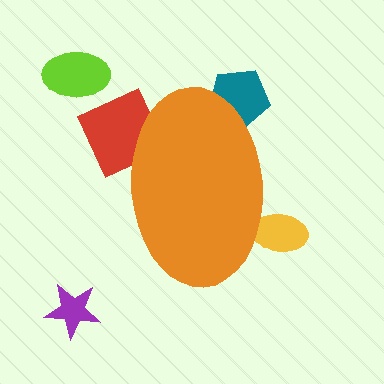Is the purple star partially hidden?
No, the purple star is fully visible.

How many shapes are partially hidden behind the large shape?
3 shapes are partially hidden.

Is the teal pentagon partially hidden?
Yes, the teal pentagon is partially hidden behind the orange ellipse.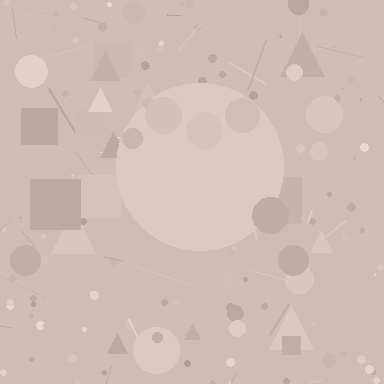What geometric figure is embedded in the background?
A circle is embedded in the background.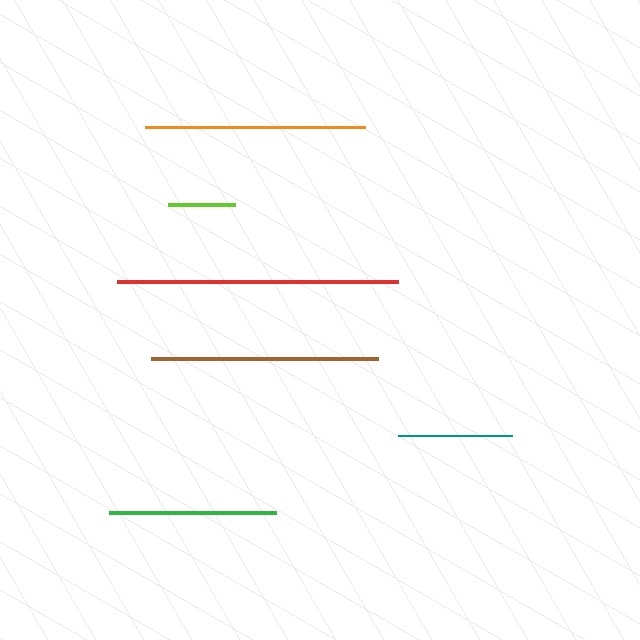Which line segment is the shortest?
The lime line is the shortest at approximately 67 pixels.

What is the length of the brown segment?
The brown segment is approximately 227 pixels long.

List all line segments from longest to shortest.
From longest to shortest: red, brown, orange, green, teal, lime.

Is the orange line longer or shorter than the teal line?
The orange line is longer than the teal line.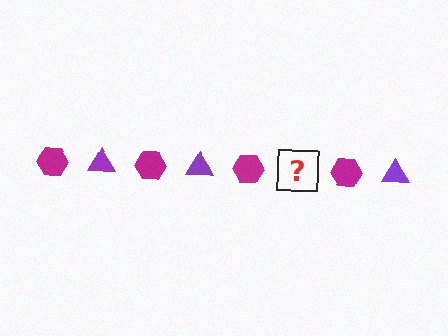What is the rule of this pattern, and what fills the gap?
The rule is that the pattern alternates between magenta hexagon and purple triangle. The gap should be filled with a purple triangle.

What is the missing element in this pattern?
The missing element is a purple triangle.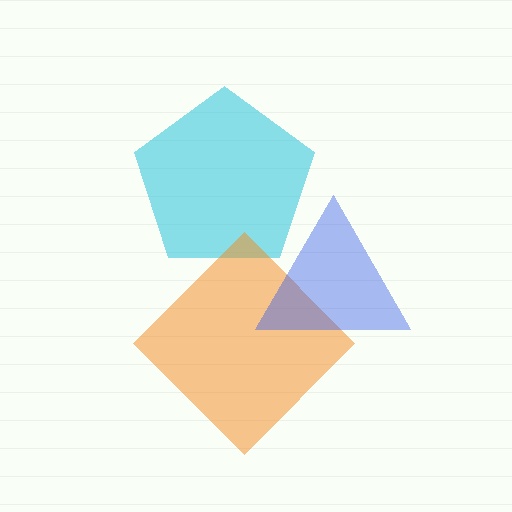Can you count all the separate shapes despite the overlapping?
Yes, there are 3 separate shapes.